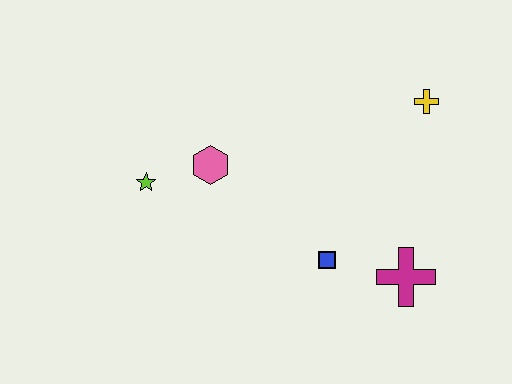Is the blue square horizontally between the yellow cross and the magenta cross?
No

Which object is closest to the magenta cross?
The blue square is closest to the magenta cross.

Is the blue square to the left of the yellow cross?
Yes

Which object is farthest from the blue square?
The lime star is farthest from the blue square.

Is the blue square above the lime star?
No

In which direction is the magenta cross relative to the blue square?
The magenta cross is to the right of the blue square.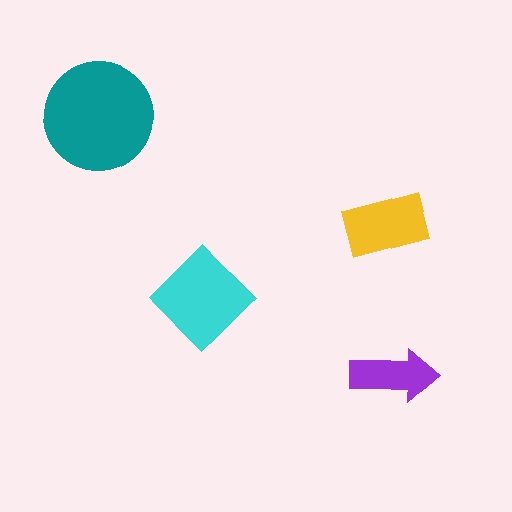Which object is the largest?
The teal circle.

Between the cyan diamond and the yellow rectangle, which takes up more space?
The cyan diamond.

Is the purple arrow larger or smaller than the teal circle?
Smaller.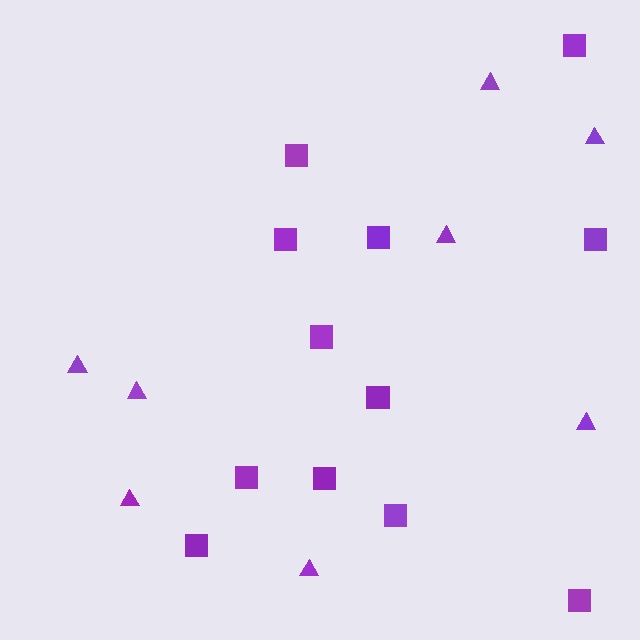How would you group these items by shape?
There are 2 groups: one group of triangles (8) and one group of squares (12).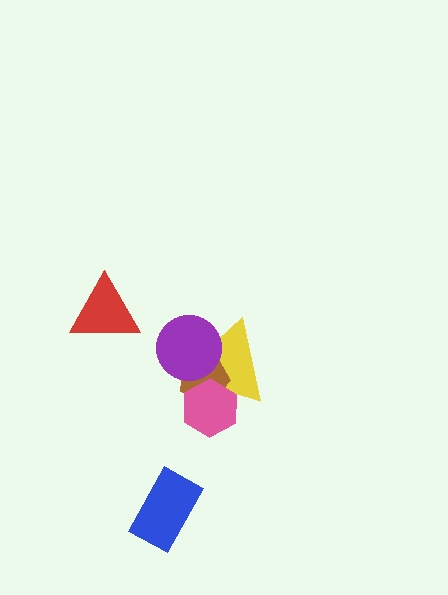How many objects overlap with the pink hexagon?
2 objects overlap with the pink hexagon.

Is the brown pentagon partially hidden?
Yes, it is partially covered by another shape.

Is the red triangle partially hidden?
No, no other shape covers it.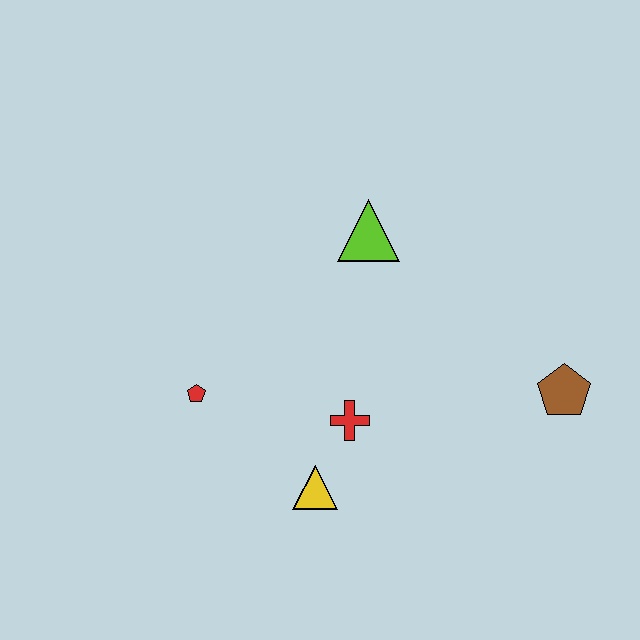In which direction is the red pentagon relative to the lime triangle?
The red pentagon is to the left of the lime triangle.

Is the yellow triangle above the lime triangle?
No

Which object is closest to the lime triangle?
The red cross is closest to the lime triangle.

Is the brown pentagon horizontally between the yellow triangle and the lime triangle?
No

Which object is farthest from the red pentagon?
The brown pentagon is farthest from the red pentagon.